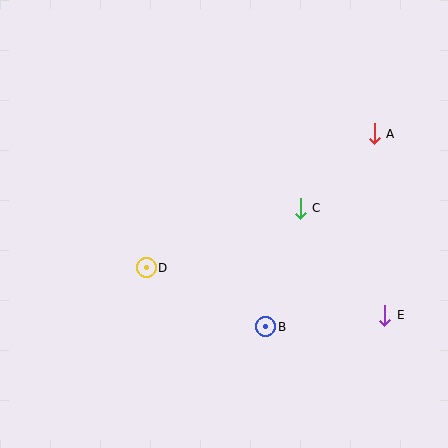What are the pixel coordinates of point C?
Point C is at (300, 208).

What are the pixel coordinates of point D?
Point D is at (146, 268).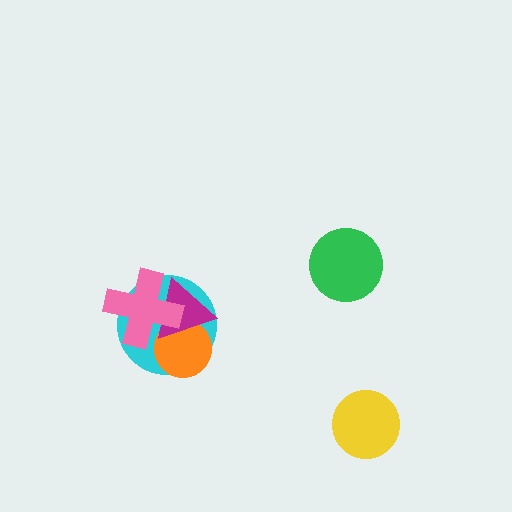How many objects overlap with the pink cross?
3 objects overlap with the pink cross.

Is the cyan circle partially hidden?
Yes, it is partially covered by another shape.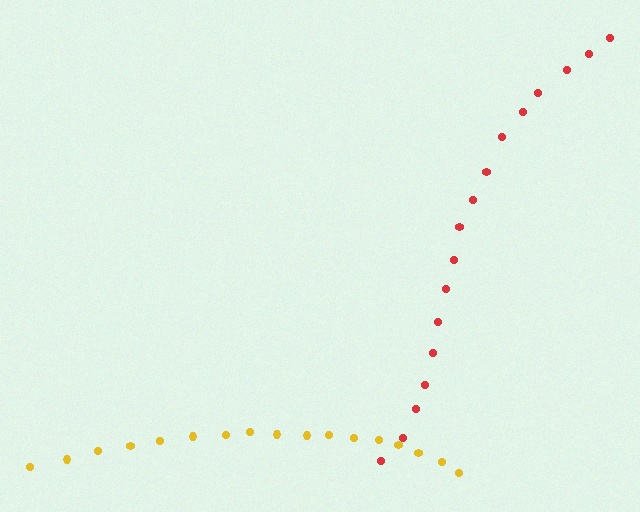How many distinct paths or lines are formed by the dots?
There are 2 distinct paths.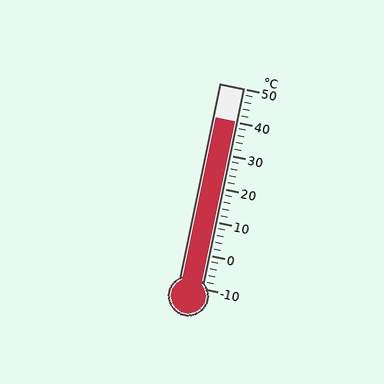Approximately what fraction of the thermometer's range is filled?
The thermometer is filled to approximately 85% of its range.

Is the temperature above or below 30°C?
The temperature is above 30°C.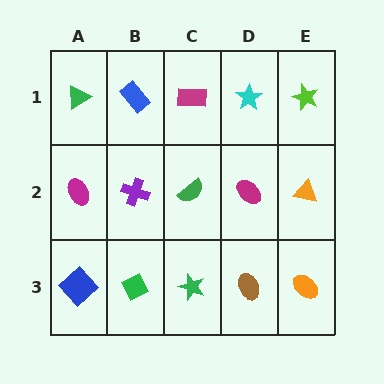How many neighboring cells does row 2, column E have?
3.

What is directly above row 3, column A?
A magenta ellipse.